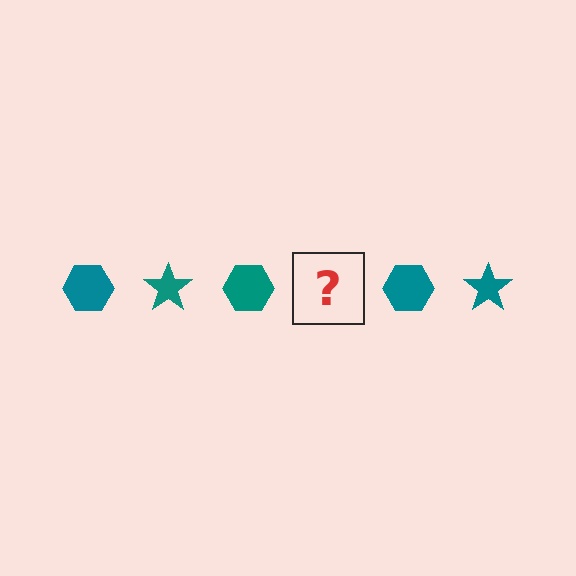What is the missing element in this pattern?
The missing element is a teal star.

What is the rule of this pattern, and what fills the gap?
The rule is that the pattern cycles through hexagon, star shapes in teal. The gap should be filled with a teal star.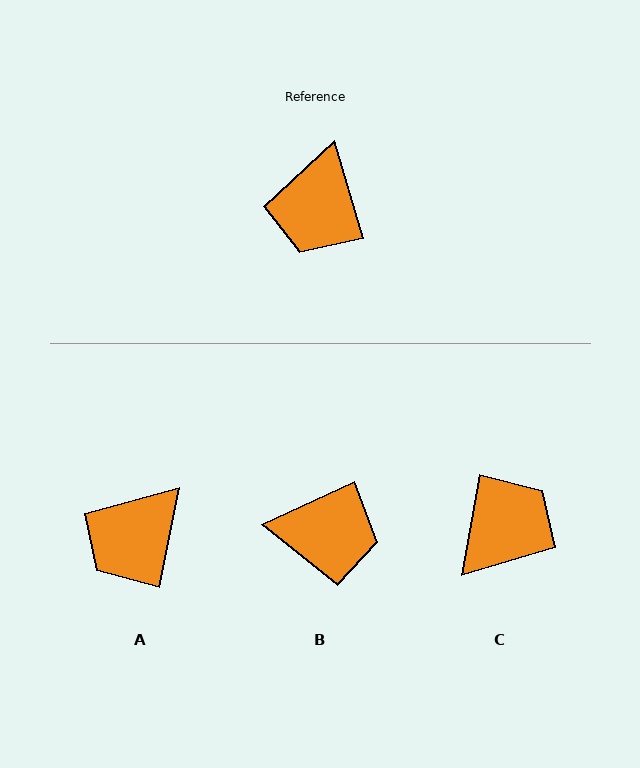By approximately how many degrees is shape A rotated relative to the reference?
Approximately 27 degrees clockwise.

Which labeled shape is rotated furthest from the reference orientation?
C, about 153 degrees away.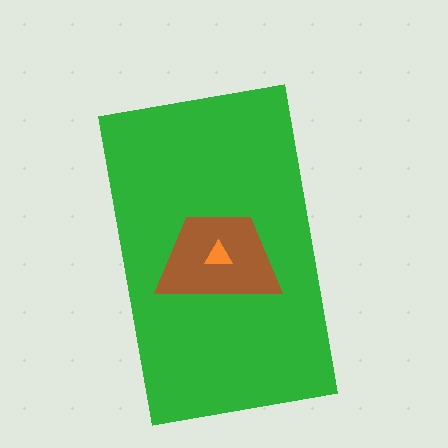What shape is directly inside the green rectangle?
The brown trapezoid.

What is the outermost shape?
The green rectangle.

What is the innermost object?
The orange triangle.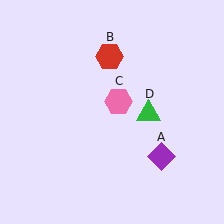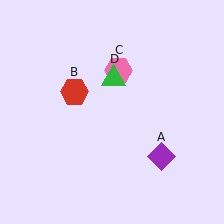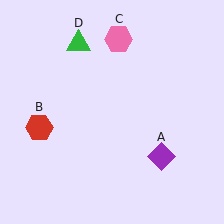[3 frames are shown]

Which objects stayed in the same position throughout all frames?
Purple diamond (object A) remained stationary.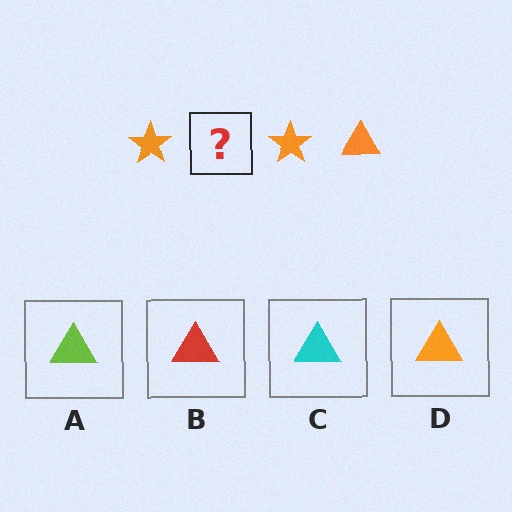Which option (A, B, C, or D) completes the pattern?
D.